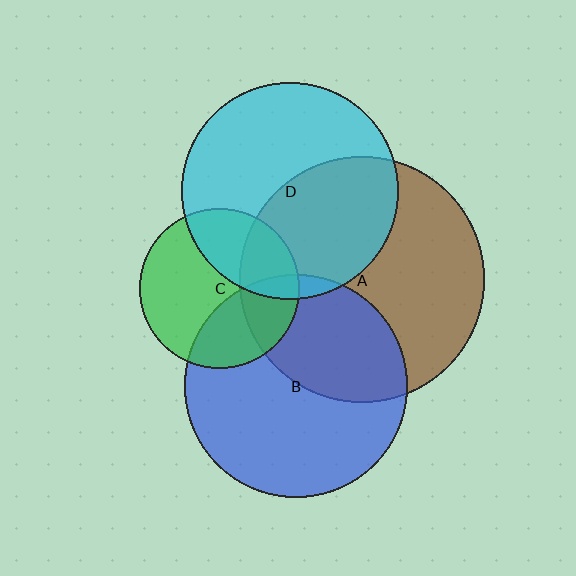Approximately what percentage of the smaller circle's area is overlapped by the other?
Approximately 5%.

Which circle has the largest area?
Circle A (brown).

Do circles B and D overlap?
Yes.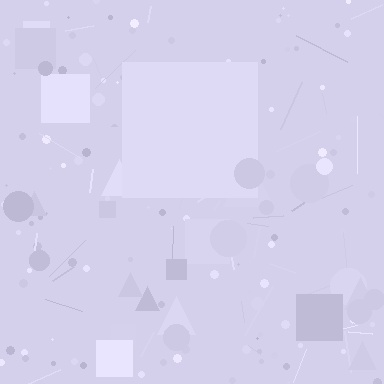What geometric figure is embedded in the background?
A square is embedded in the background.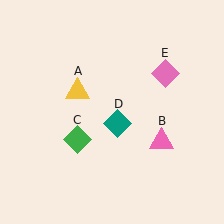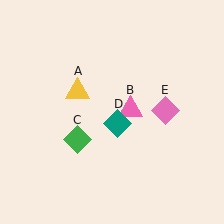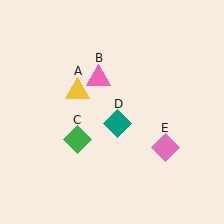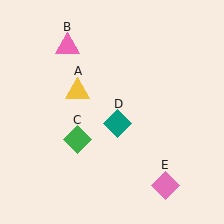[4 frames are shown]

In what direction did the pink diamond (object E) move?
The pink diamond (object E) moved down.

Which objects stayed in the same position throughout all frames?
Yellow triangle (object A) and green diamond (object C) and teal diamond (object D) remained stationary.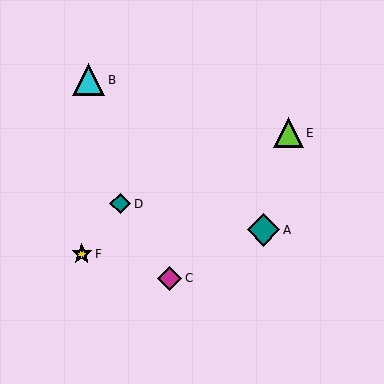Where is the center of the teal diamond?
The center of the teal diamond is at (264, 230).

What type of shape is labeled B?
Shape B is a cyan triangle.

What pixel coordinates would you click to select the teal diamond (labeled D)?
Click at (120, 204) to select the teal diamond D.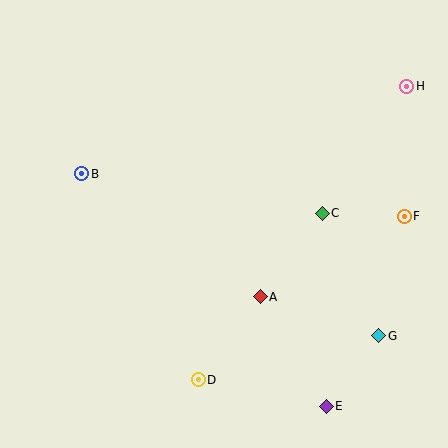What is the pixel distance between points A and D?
The distance between A and D is 104 pixels.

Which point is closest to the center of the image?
Point A at (260, 297) is closest to the center.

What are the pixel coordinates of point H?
Point H is at (407, 86).